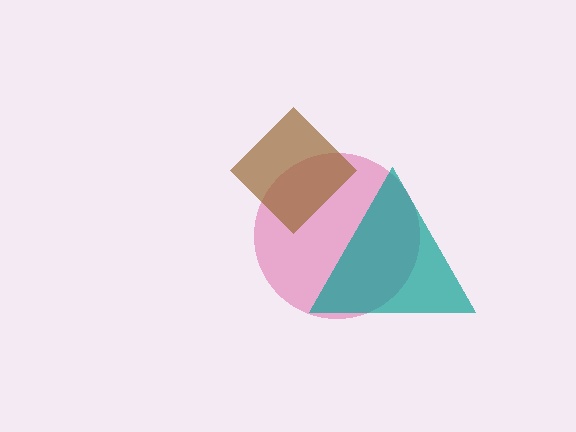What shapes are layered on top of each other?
The layered shapes are: a pink circle, a brown diamond, a teal triangle.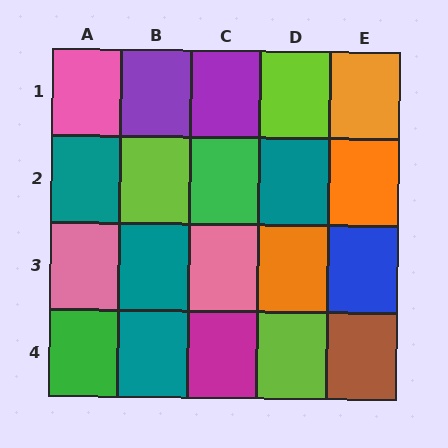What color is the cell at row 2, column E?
Orange.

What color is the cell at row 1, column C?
Purple.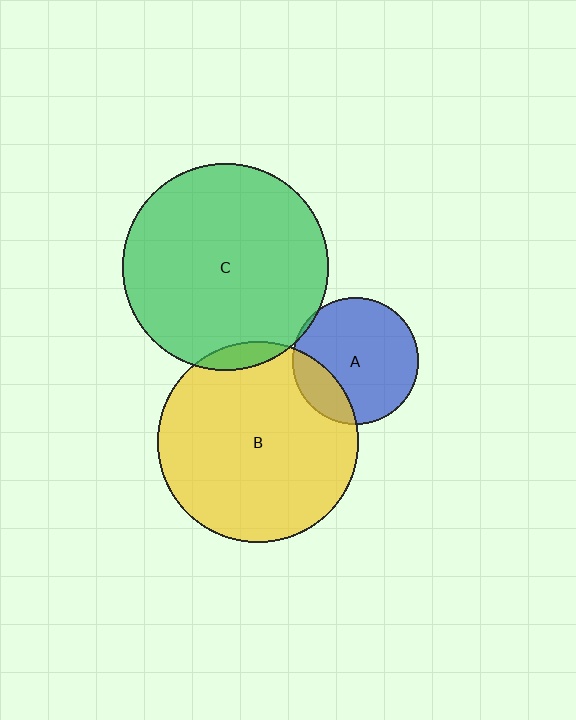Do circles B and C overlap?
Yes.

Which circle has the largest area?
Circle C (green).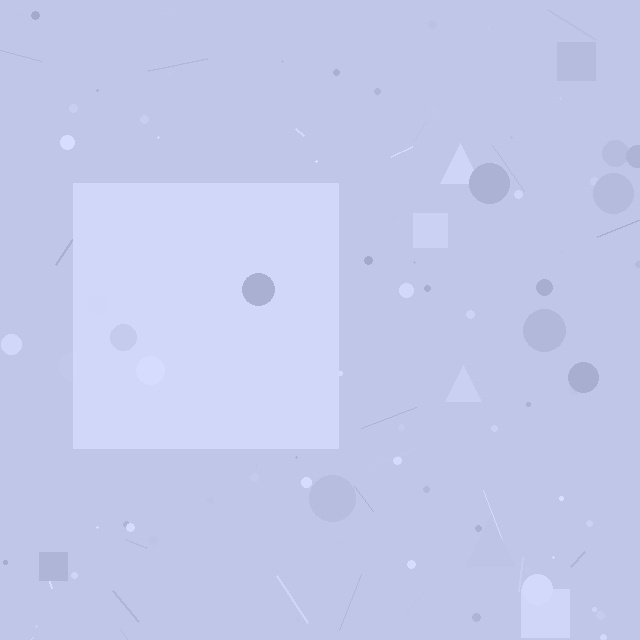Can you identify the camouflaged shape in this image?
The camouflaged shape is a square.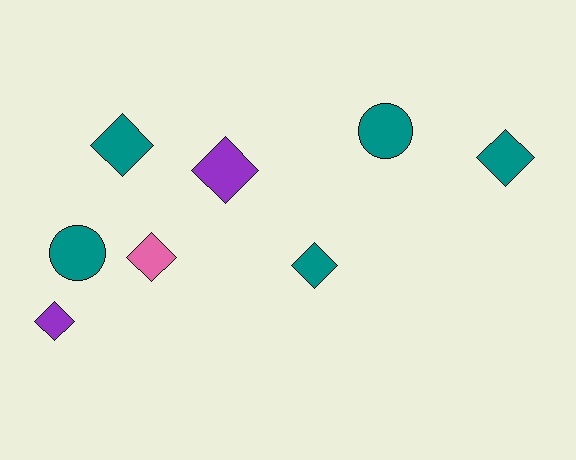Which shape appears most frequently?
Diamond, with 6 objects.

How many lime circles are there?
There are no lime circles.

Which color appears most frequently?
Teal, with 5 objects.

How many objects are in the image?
There are 8 objects.